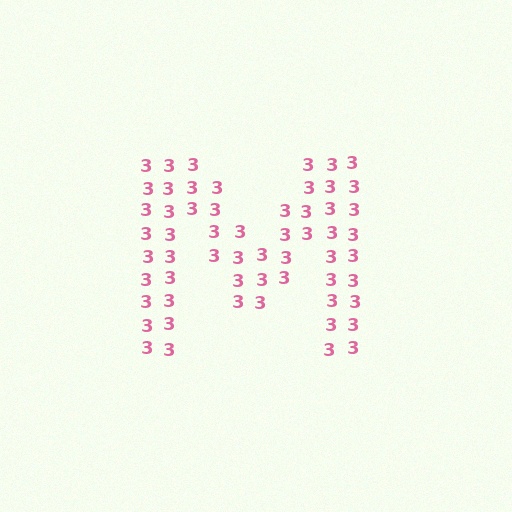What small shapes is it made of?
It is made of small digit 3's.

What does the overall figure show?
The overall figure shows the letter M.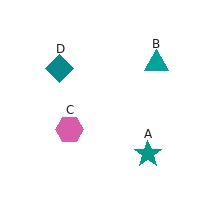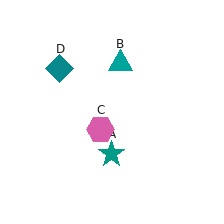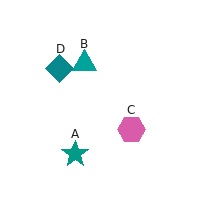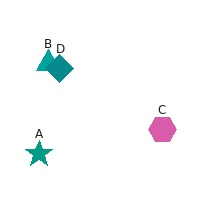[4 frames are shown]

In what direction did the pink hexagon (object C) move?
The pink hexagon (object C) moved right.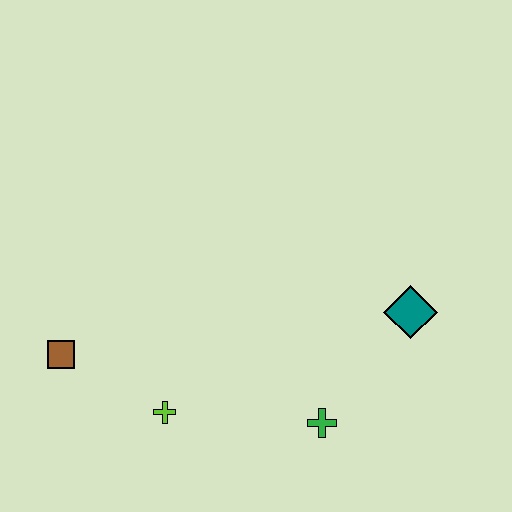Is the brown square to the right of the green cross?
No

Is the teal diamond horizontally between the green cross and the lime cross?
No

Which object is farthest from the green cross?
The brown square is farthest from the green cross.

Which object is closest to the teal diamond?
The green cross is closest to the teal diamond.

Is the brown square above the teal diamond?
No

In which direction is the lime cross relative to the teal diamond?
The lime cross is to the left of the teal diamond.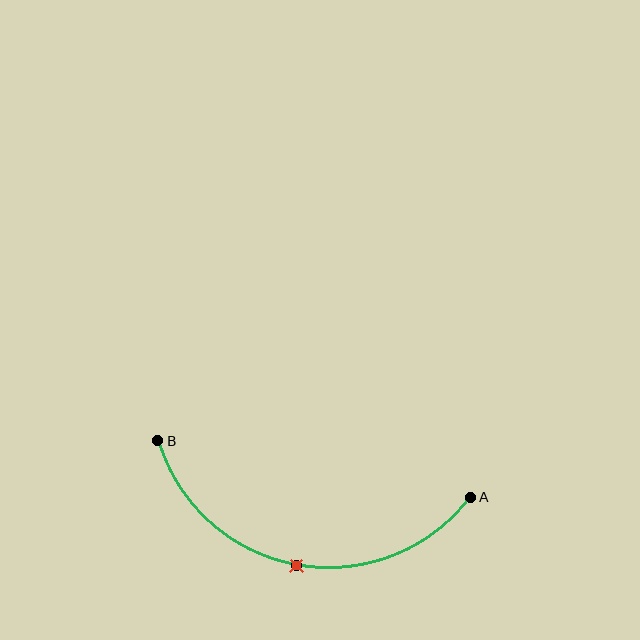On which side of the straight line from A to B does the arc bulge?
The arc bulges below the straight line connecting A and B.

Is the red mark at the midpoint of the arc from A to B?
Yes. The red mark lies on the arc at equal arc-length from both A and B — it is the arc midpoint.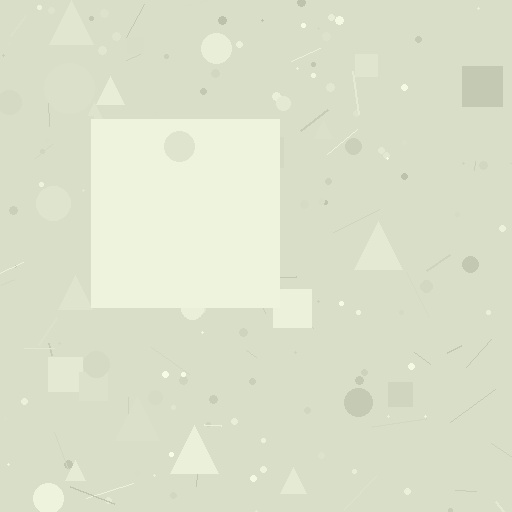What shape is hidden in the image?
A square is hidden in the image.